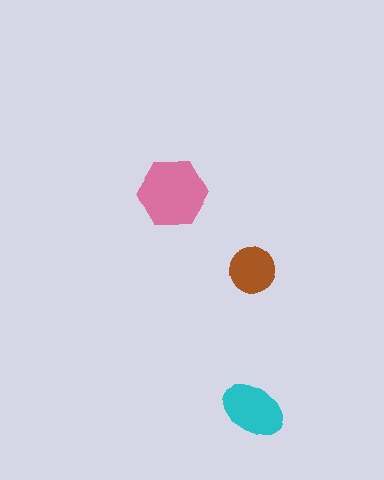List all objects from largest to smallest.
The pink hexagon, the cyan ellipse, the brown circle.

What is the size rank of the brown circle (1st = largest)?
3rd.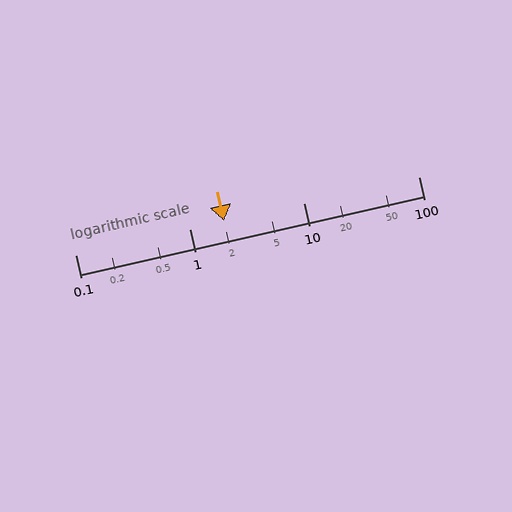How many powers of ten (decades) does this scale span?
The scale spans 3 decades, from 0.1 to 100.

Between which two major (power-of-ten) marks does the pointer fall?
The pointer is between 1 and 10.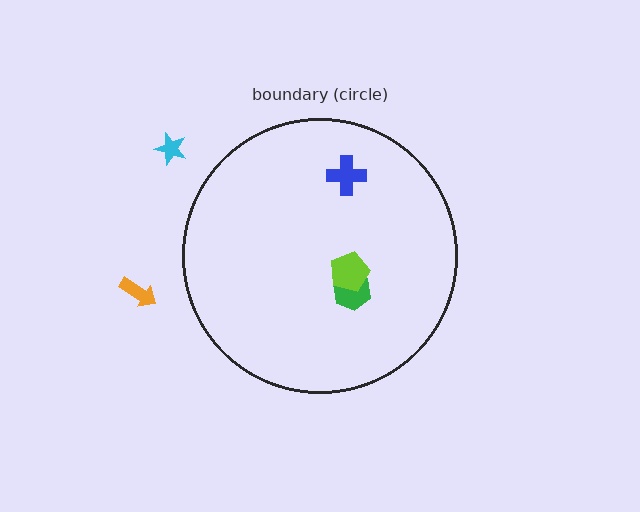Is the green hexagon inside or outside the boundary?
Inside.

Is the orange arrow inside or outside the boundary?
Outside.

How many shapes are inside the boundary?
3 inside, 2 outside.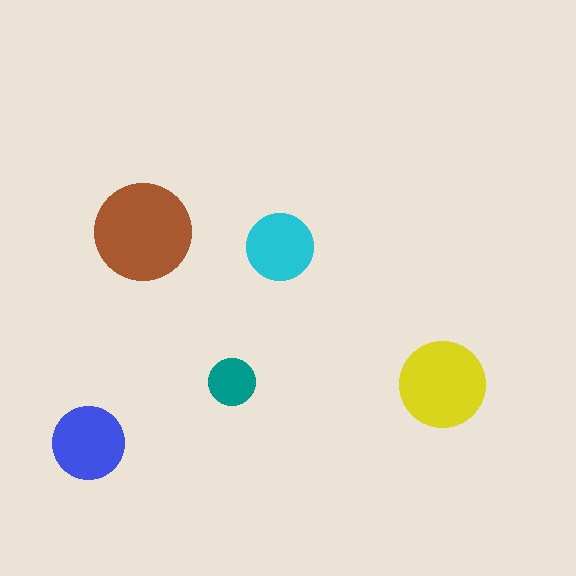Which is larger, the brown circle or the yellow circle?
The brown one.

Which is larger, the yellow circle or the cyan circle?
The yellow one.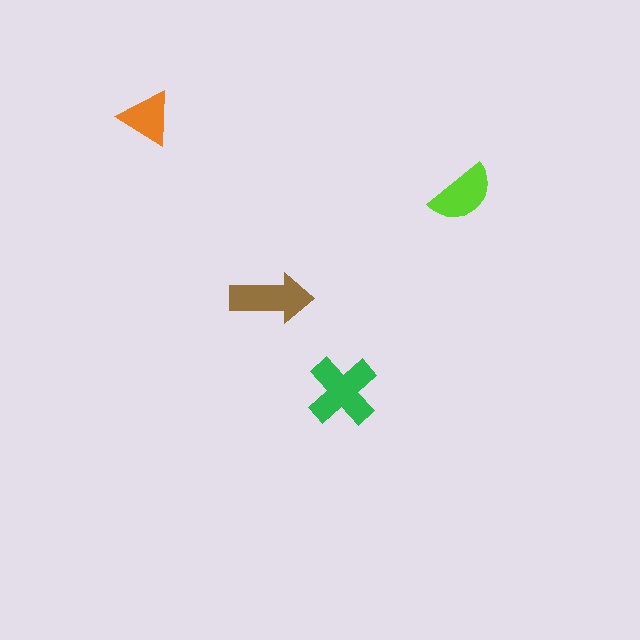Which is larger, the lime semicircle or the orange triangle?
The lime semicircle.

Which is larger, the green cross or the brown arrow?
The green cross.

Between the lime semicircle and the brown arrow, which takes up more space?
The brown arrow.